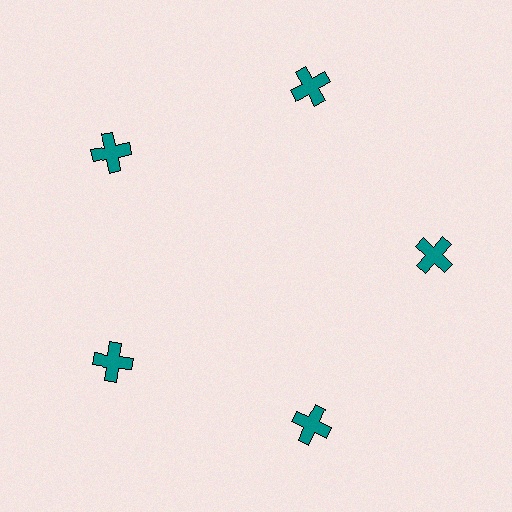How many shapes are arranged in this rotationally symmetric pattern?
There are 5 shapes, arranged in 5 groups of 1.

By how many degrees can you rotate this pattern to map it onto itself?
The pattern maps onto itself every 72 degrees of rotation.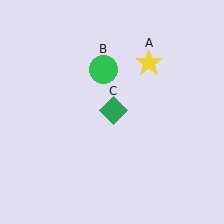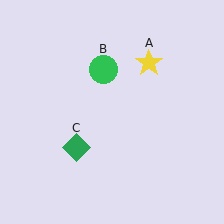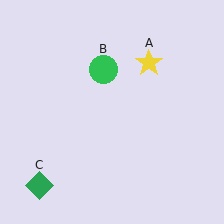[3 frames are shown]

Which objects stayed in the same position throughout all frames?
Yellow star (object A) and green circle (object B) remained stationary.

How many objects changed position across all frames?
1 object changed position: green diamond (object C).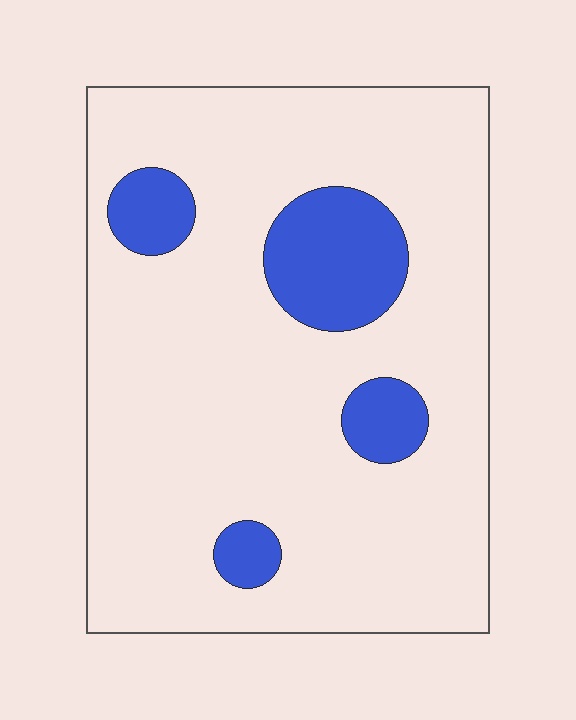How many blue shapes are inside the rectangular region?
4.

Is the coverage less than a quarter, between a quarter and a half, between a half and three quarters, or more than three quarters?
Less than a quarter.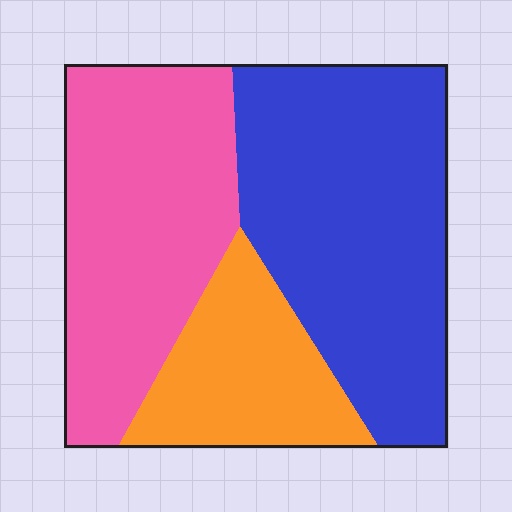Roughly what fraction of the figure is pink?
Pink takes up about three eighths (3/8) of the figure.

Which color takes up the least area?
Orange, at roughly 20%.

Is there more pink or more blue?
Blue.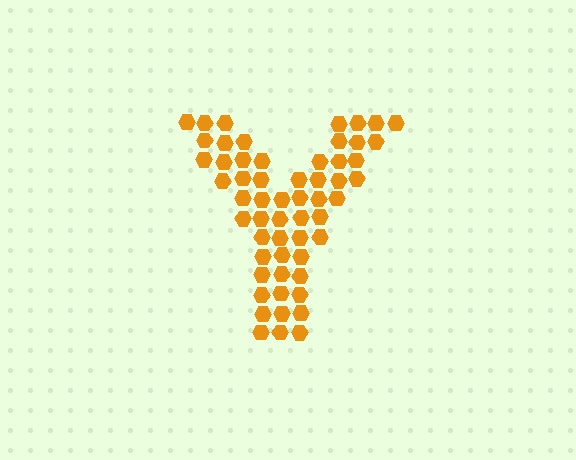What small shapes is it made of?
It is made of small hexagons.